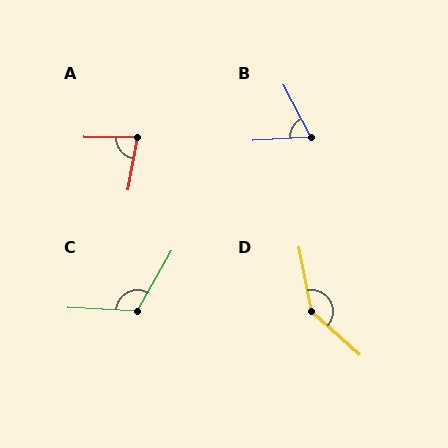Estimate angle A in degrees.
Approximately 81 degrees.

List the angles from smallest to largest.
B (66°), A (81°), C (117°), D (143°).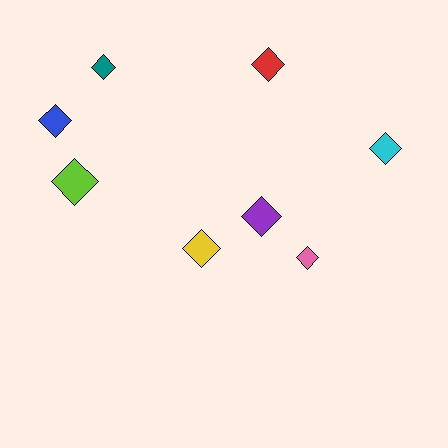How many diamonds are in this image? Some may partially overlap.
There are 8 diamonds.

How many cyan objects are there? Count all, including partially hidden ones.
There is 1 cyan object.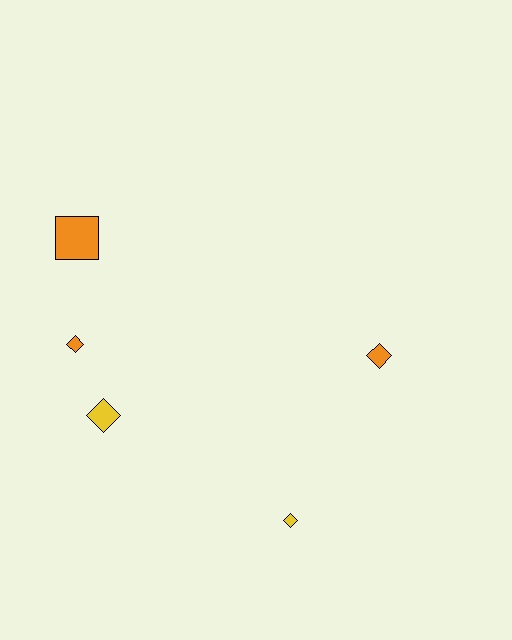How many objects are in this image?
There are 5 objects.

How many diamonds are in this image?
There are 4 diamonds.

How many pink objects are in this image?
There are no pink objects.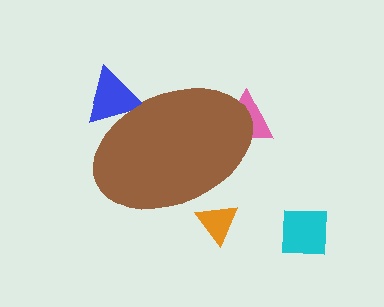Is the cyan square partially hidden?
No, the cyan square is fully visible.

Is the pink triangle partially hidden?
Yes, the pink triangle is partially hidden behind the brown ellipse.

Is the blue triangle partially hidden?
Yes, the blue triangle is partially hidden behind the brown ellipse.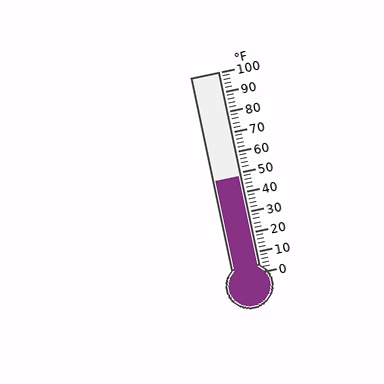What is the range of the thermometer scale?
The thermometer scale ranges from 0°F to 100°F.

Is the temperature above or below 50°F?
The temperature is below 50°F.